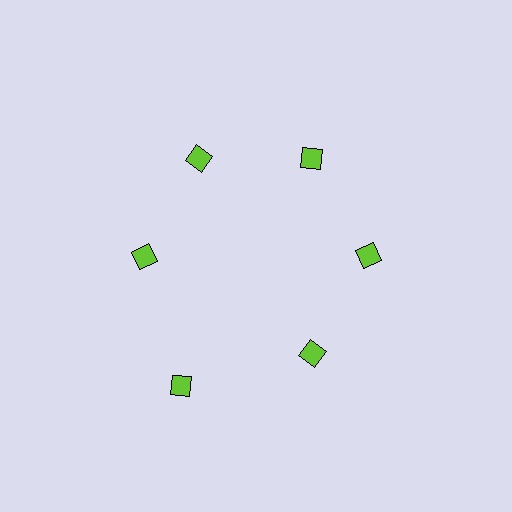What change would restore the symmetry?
The symmetry would be restored by moving it inward, back onto the ring so that all 6 diamonds sit at equal angles and equal distance from the center.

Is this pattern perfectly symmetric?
No. The 6 lime diamonds are arranged in a ring, but one element near the 7 o'clock position is pushed outward from the center, breaking the 6-fold rotational symmetry.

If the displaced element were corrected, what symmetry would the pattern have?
It would have 6-fold rotational symmetry — the pattern would map onto itself every 60 degrees.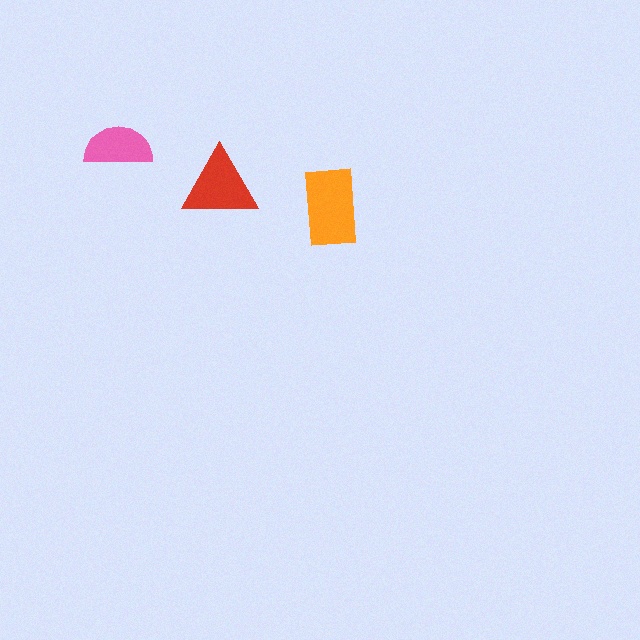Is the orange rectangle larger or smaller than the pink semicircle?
Larger.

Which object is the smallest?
The pink semicircle.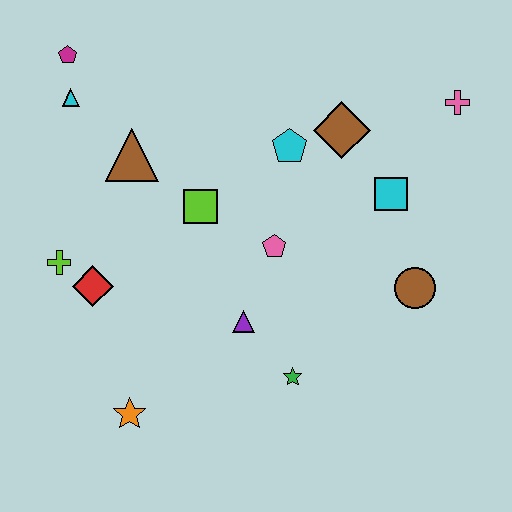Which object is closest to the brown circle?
The cyan square is closest to the brown circle.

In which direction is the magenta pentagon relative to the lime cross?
The magenta pentagon is above the lime cross.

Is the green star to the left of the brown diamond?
Yes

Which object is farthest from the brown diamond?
The orange star is farthest from the brown diamond.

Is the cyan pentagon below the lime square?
No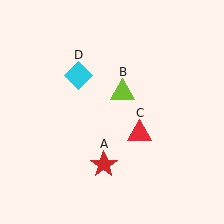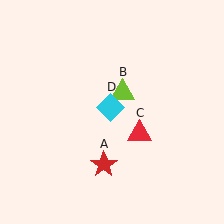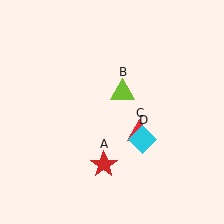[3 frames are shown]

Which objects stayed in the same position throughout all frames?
Red star (object A) and lime triangle (object B) and red triangle (object C) remained stationary.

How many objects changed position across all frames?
1 object changed position: cyan diamond (object D).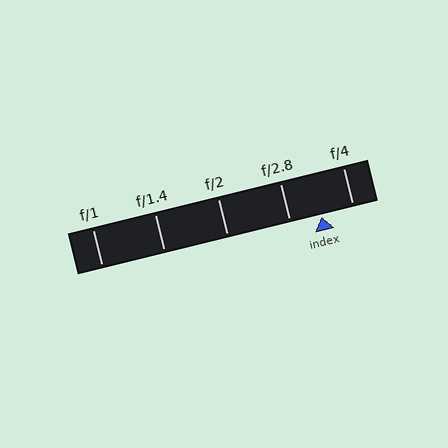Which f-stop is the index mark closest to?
The index mark is closest to f/2.8.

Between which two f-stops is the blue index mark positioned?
The index mark is between f/2.8 and f/4.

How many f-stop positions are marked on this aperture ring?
There are 5 f-stop positions marked.